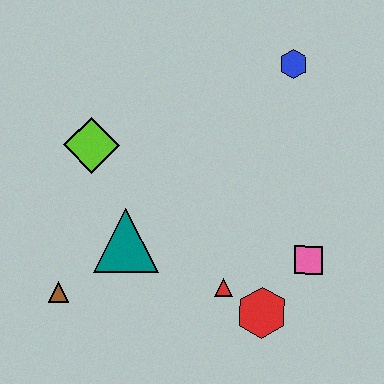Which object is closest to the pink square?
The red hexagon is closest to the pink square.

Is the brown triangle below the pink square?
Yes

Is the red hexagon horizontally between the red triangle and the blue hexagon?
Yes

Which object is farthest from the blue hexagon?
The brown triangle is farthest from the blue hexagon.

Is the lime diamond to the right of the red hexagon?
No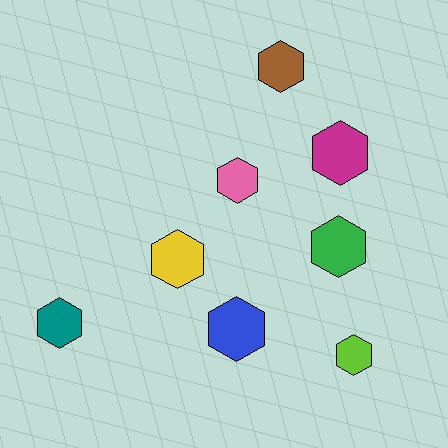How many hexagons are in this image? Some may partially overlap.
There are 8 hexagons.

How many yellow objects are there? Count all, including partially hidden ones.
There is 1 yellow object.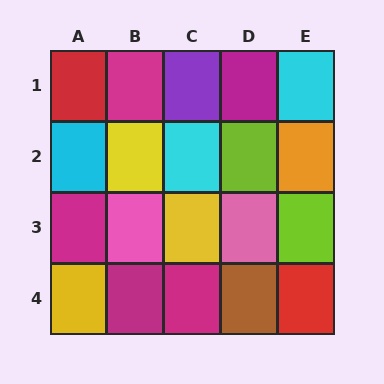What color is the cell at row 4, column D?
Brown.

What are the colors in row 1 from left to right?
Red, magenta, purple, magenta, cyan.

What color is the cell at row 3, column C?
Yellow.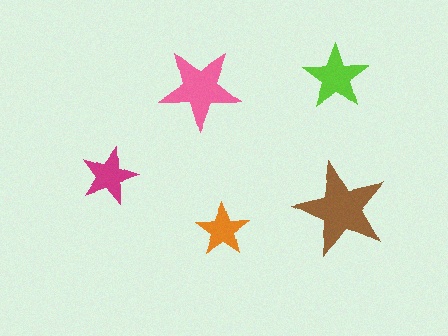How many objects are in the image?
There are 5 objects in the image.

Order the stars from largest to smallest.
the brown one, the pink one, the lime one, the magenta one, the orange one.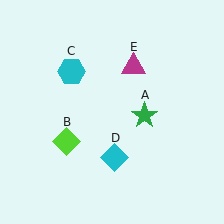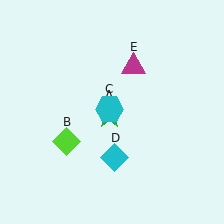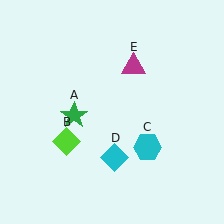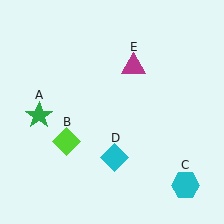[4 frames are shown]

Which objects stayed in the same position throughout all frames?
Lime diamond (object B) and cyan diamond (object D) and magenta triangle (object E) remained stationary.